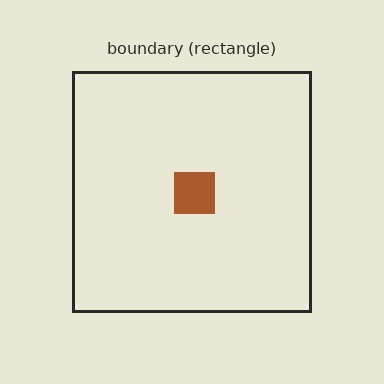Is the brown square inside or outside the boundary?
Inside.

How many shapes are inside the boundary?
1 inside, 0 outside.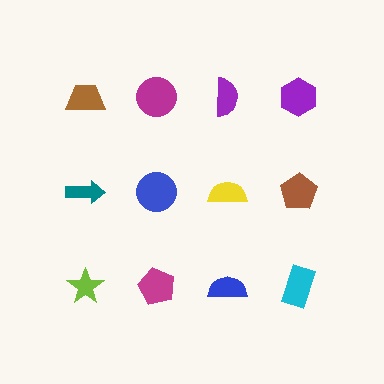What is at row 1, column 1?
A brown trapezoid.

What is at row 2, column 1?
A teal arrow.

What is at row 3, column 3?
A blue semicircle.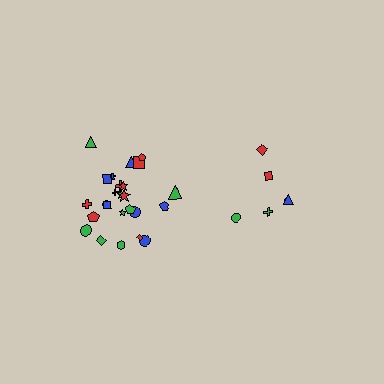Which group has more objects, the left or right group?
The left group.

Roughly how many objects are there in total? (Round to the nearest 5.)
Roughly 30 objects in total.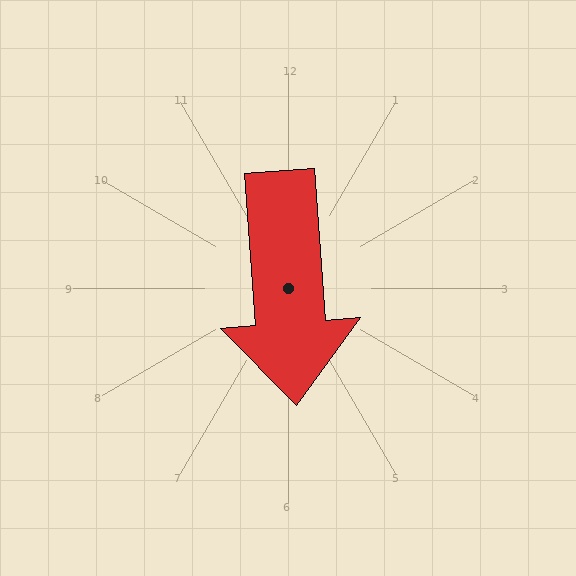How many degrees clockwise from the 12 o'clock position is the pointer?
Approximately 176 degrees.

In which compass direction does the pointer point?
South.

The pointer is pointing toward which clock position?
Roughly 6 o'clock.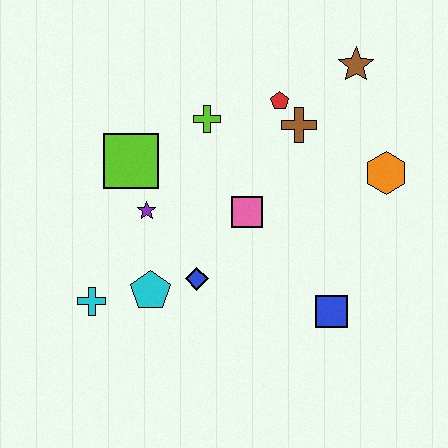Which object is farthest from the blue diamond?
The brown star is farthest from the blue diamond.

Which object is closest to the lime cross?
The red pentagon is closest to the lime cross.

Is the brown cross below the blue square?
No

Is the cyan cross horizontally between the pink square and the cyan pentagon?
No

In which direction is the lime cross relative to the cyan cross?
The lime cross is above the cyan cross.